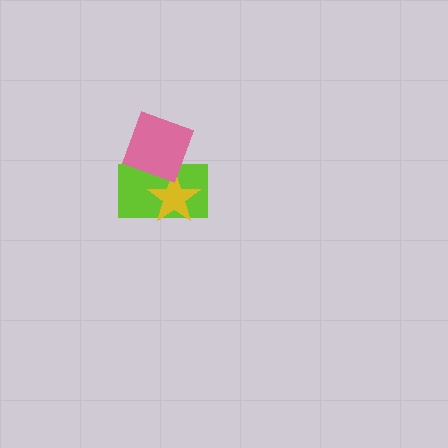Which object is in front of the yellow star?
The pink diamond is in front of the yellow star.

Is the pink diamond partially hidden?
No, no other shape covers it.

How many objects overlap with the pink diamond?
2 objects overlap with the pink diamond.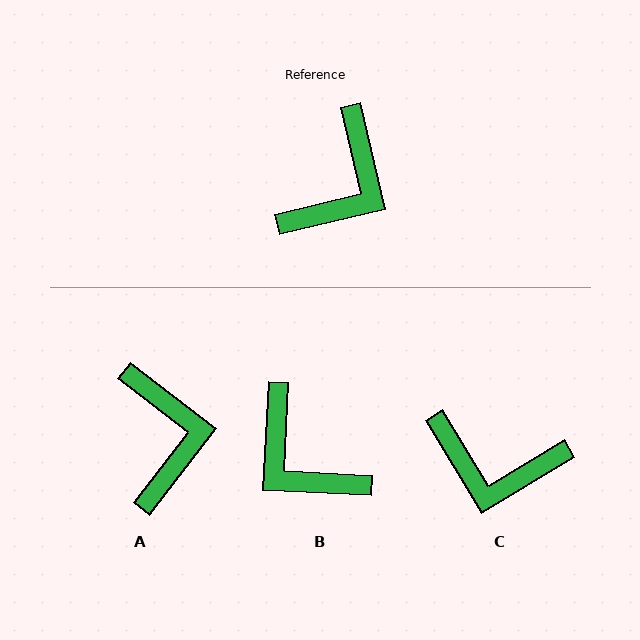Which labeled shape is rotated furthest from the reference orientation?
B, about 106 degrees away.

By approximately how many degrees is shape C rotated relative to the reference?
Approximately 73 degrees clockwise.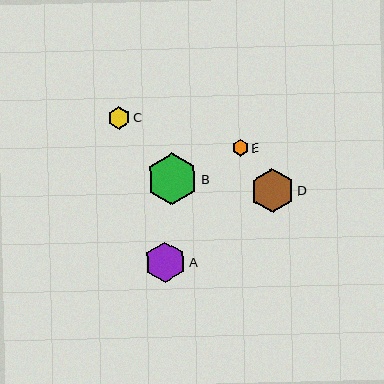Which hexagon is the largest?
Hexagon B is the largest with a size of approximately 52 pixels.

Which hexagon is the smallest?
Hexagon E is the smallest with a size of approximately 16 pixels.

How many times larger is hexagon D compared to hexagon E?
Hexagon D is approximately 2.7 times the size of hexagon E.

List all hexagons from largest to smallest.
From largest to smallest: B, D, A, C, E.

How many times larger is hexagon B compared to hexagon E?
Hexagon B is approximately 3.2 times the size of hexagon E.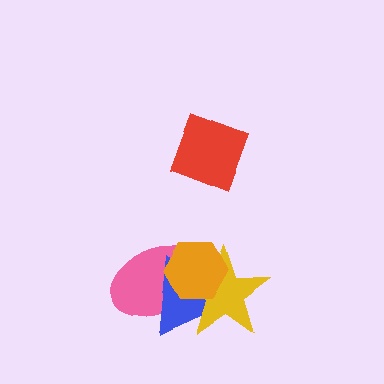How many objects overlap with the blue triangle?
3 objects overlap with the blue triangle.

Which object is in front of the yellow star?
The orange hexagon is in front of the yellow star.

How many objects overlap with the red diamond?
0 objects overlap with the red diamond.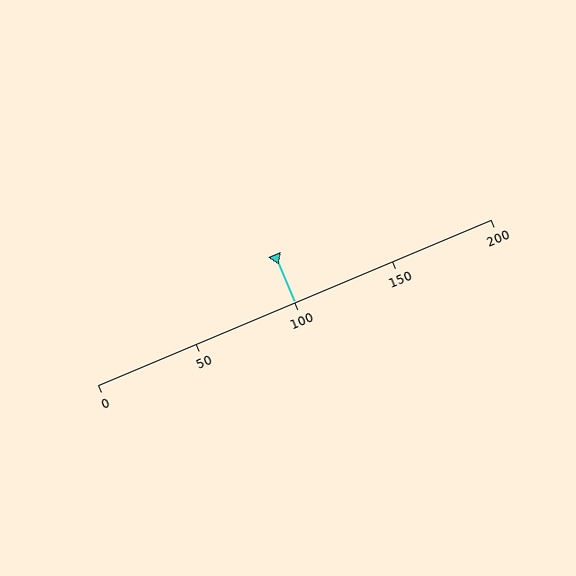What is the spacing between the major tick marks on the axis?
The major ticks are spaced 50 apart.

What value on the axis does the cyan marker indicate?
The marker indicates approximately 100.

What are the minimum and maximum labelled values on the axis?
The axis runs from 0 to 200.